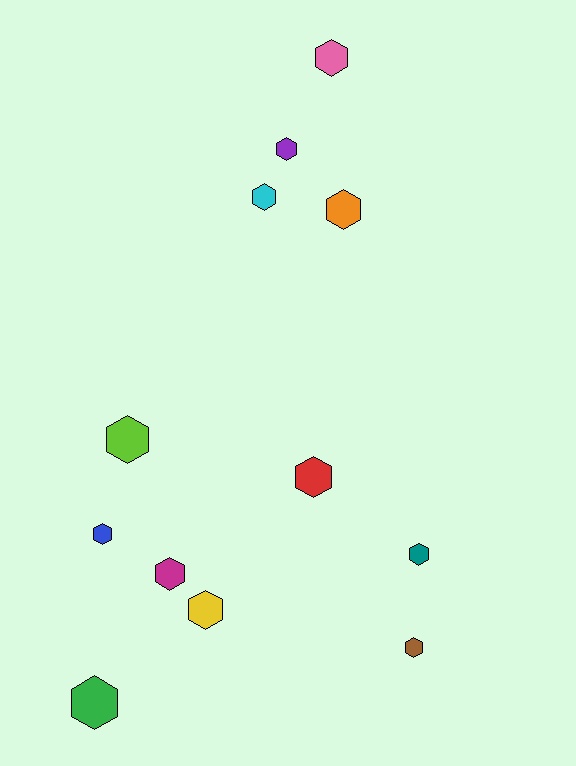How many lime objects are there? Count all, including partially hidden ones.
There is 1 lime object.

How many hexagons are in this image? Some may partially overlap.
There are 12 hexagons.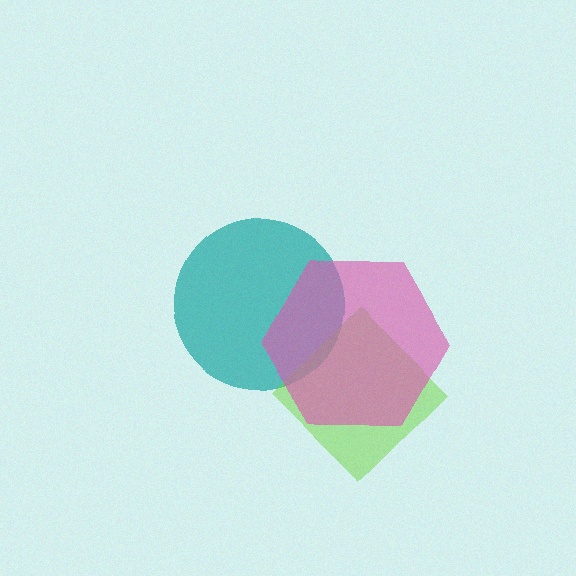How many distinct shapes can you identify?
There are 3 distinct shapes: a teal circle, a lime diamond, a pink hexagon.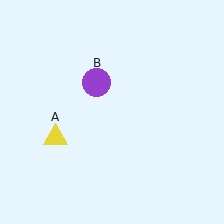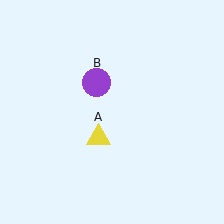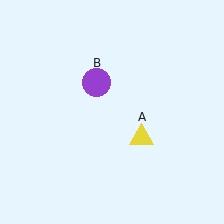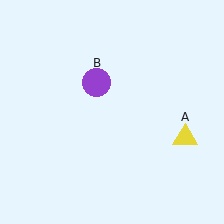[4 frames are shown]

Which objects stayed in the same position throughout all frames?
Purple circle (object B) remained stationary.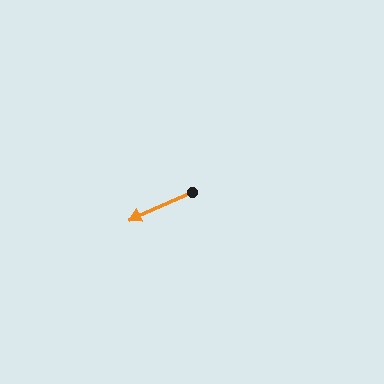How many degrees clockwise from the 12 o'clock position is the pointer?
Approximately 246 degrees.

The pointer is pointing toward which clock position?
Roughly 8 o'clock.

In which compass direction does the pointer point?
Southwest.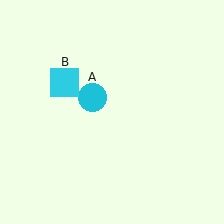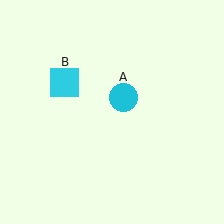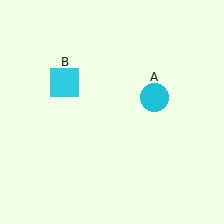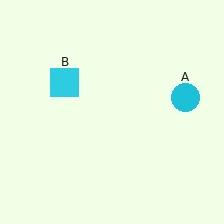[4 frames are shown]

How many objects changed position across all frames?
1 object changed position: cyan circle (object A).